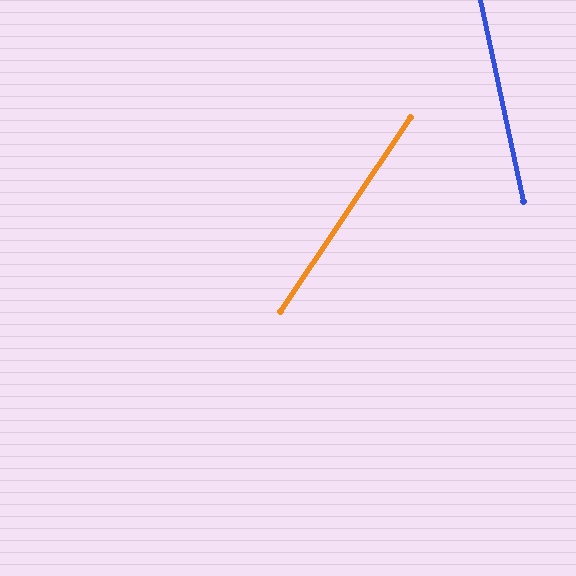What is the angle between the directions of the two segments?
Approximately 46 degrees.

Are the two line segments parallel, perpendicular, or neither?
Neither parallel nor perpendicular — they differ by about 46°.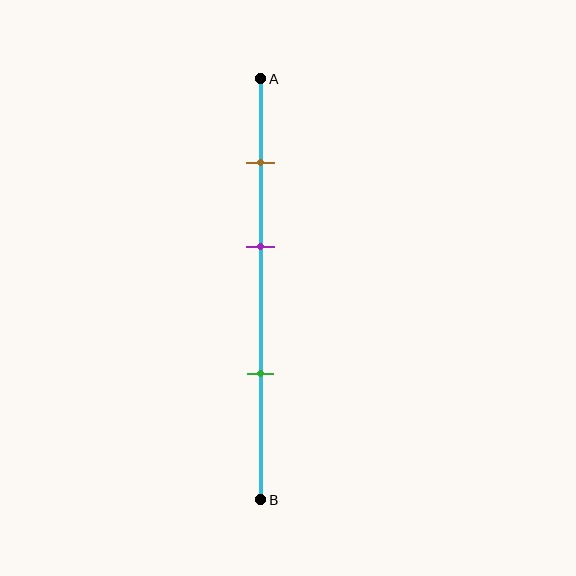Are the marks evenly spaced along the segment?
Yes, the marks are approximately evenly spaced.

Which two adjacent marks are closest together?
The brown and purple marks are the closest adjacent pair.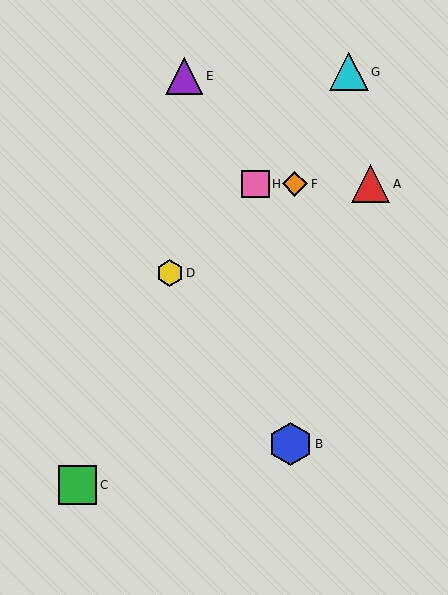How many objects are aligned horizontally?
3 objects (A, F, H) are aligned horizontally.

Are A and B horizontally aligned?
No, A is at y≈184 and B is at y≈444.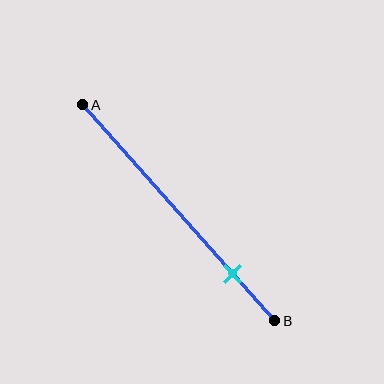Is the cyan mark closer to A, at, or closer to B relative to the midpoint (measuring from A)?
The cyan mark is closer to point B than the midpoint of segment AB.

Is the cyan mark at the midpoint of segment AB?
No, the mark is at about 80% from A, not at the 50% midpoint.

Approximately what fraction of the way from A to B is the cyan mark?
The cyan mark is approximately 80% of the way from A to B.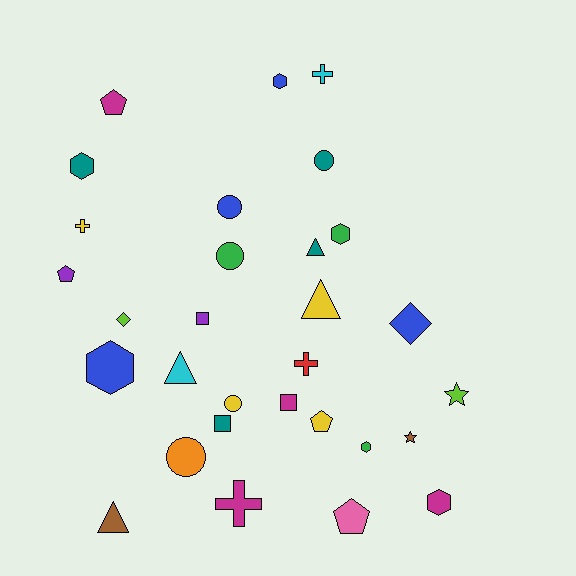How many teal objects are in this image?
There are 4 teal objects.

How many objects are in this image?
There are 30 objects.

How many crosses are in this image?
There are 4 crosses.